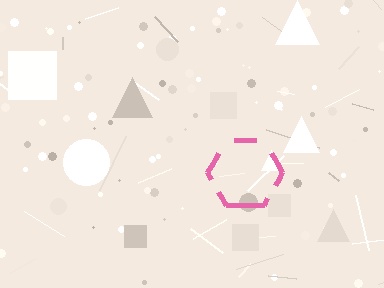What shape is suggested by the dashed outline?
The dashed outline suggests a hexagon.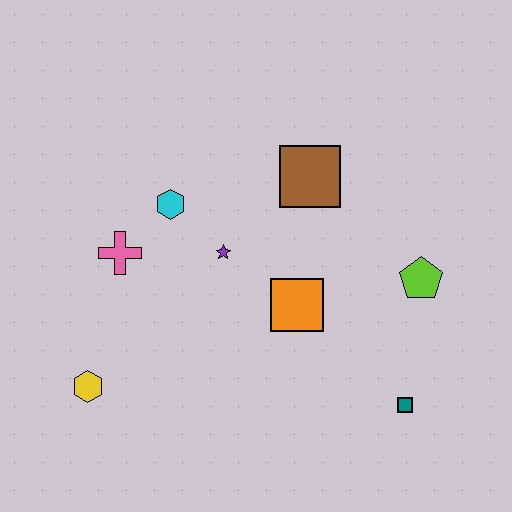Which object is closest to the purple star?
The cyan hexagon is closest to the purple star.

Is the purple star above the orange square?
Yes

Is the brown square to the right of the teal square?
No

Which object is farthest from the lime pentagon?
The yellow hexagon is farthest from the lime pentagon.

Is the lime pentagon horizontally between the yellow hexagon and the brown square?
No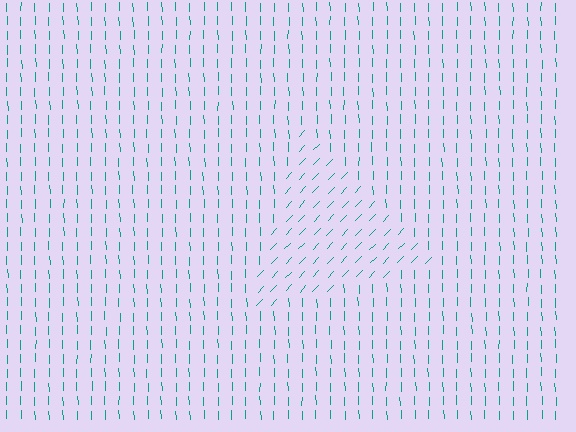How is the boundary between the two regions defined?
The boundary is defined purely by a change in line orientation (approximately 45 degrees difference). All lines are the same color and thickness.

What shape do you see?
I see a triangle.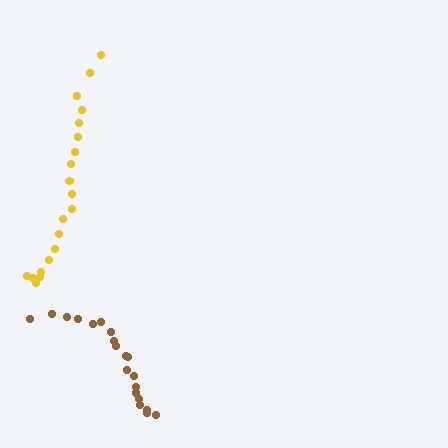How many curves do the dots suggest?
There are 2 distinct paths.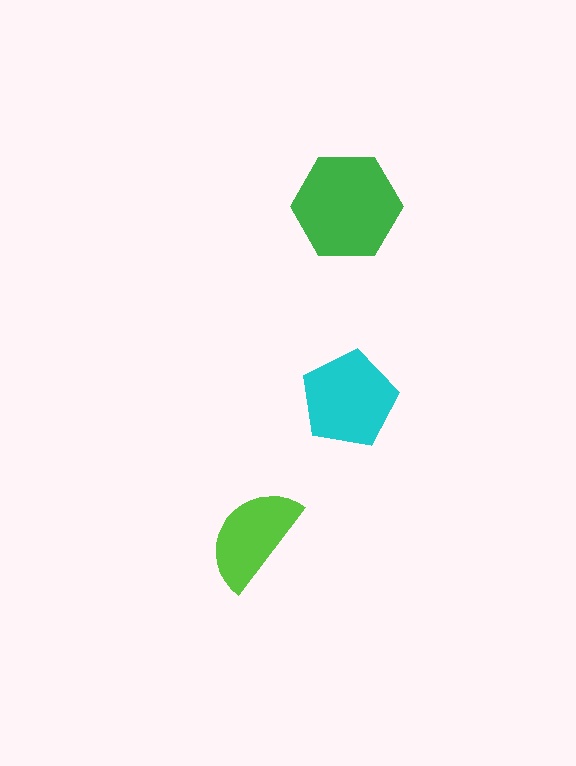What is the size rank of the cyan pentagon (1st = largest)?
2nd.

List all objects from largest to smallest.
The green hexagon, the cyan pentagon, the lime semicircle.